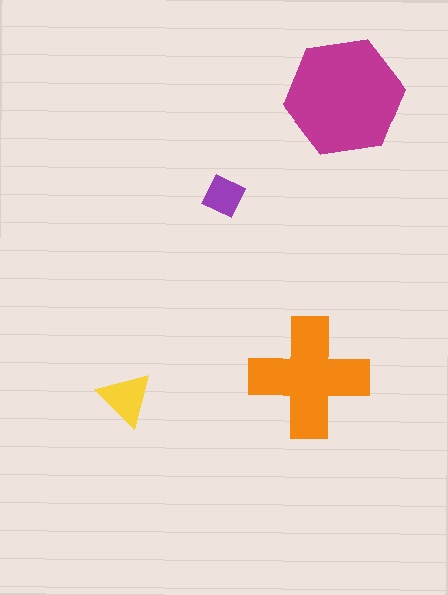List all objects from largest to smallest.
The magenta hexagon, the orange cross, the yellow triangle, the purple diamond.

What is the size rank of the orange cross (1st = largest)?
2nd.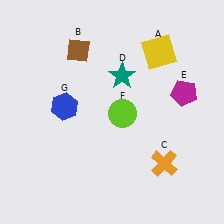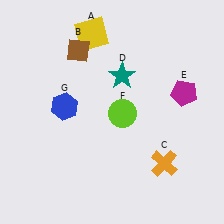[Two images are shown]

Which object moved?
The yellow square (A) moved left.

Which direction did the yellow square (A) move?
The yellow square (A) moved left.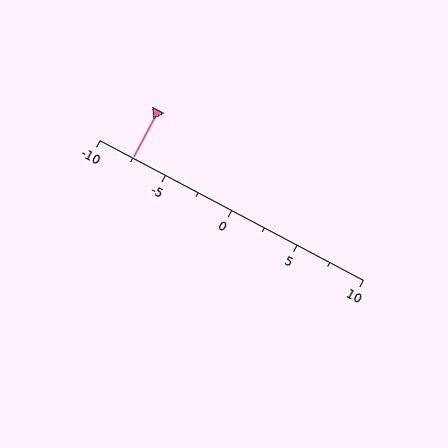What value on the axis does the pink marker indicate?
The marker indicates approximately -7.5.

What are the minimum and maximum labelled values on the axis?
The axis runs from -10 to 10.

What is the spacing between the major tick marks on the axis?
The major ticks are spaced 5 apart.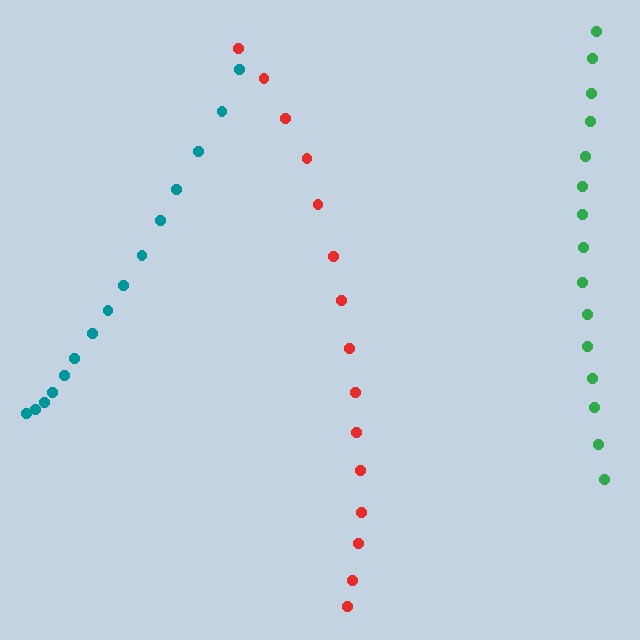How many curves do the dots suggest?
There are 3 distinct paths.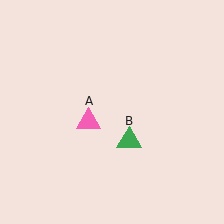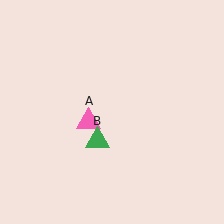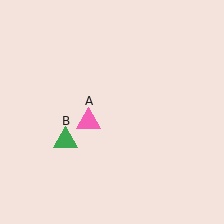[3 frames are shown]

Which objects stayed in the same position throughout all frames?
Pink triangle (object A) remained stationary.